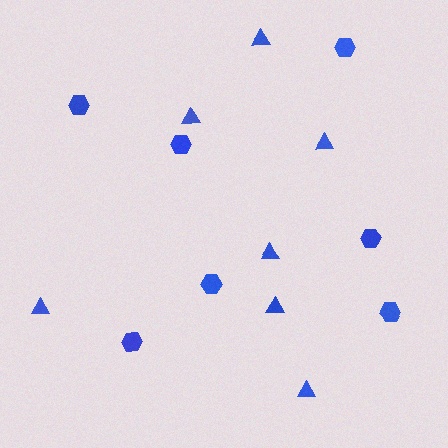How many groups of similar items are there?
There are 2 groups: one group of hexagons (7) and one group of triangles (7).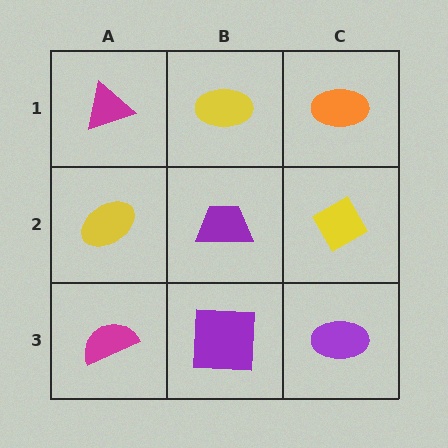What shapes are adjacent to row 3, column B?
A purple trapezoid (row 2, column B), a magenta semicircle (row 3, column A), a purple ellipse (row 3, column C).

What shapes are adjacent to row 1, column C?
A yellow diamond (row 2, column C), a yellow ellipse (row 1, column B).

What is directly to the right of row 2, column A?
A purple trapezoid.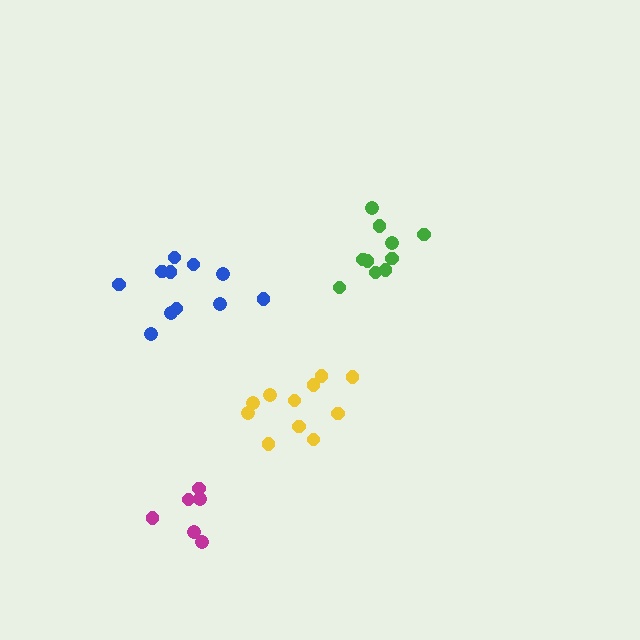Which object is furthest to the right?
The green cluster is rightmost.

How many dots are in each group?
Group 1: 6 dots, Group 2: 11 dots, Group 3: 10 dots, Group 4: 11 dots (38 total).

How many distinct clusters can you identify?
There are 4 distinct clusters.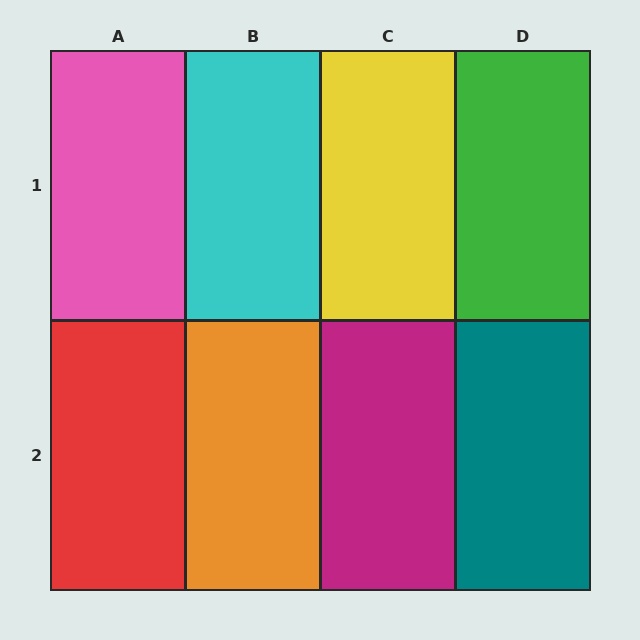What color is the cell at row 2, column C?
Magenta.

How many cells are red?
1 cell is red.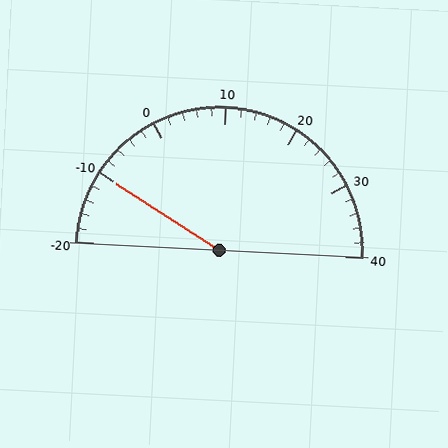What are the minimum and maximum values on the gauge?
The gauge ranges from -20 to 40.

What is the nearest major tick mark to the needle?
The nearest major tick mark is -10.